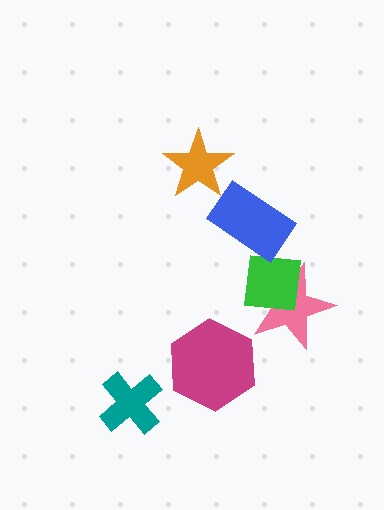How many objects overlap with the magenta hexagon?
0 objects overlap with the magenta hexagon.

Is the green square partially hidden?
Yes, it is partially covered by another shape.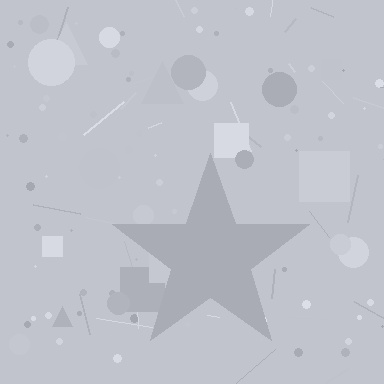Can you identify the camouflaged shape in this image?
The camouflaged shape is a star.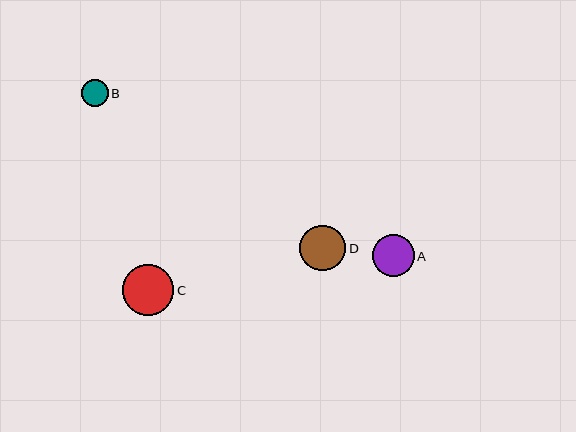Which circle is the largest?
Circle C is the largest with a size of approximately 51 pixels.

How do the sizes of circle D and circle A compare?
Circle D and circle A are approximately the same size.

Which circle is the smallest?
Circle B is the smallest with a size of approximately 27 pixels.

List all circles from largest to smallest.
From largest to smallest: C, D, A, B.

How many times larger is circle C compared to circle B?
Circle C is approximately 1.9 times the size of circle B.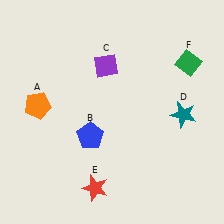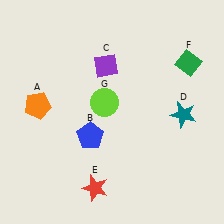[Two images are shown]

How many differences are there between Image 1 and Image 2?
There is 1 difference between the two images.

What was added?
A lime circle (G) was added in Image 2.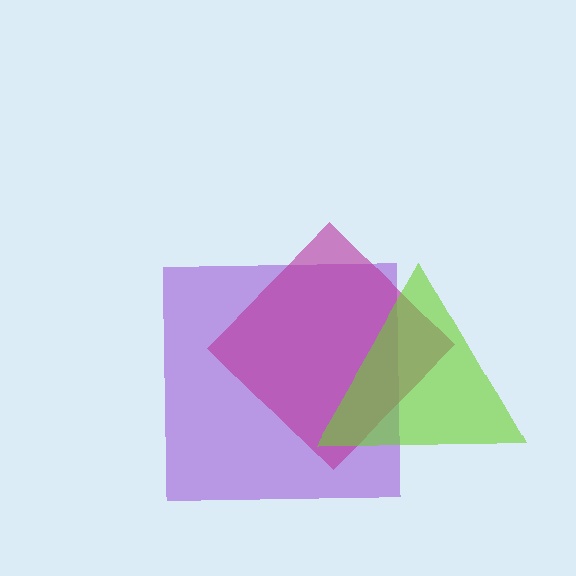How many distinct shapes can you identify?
There are 3 distinct shapes: a purple square, a magenta diamond, a lime triangle.